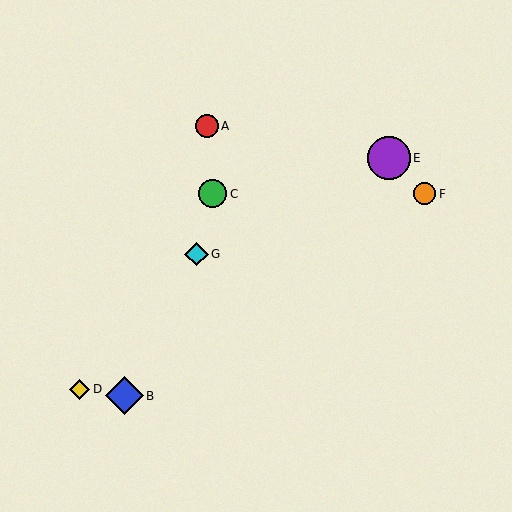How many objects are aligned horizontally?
2 objects (C, F) are aligned horizontally.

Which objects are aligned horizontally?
Objects C, F are aligned horizontally.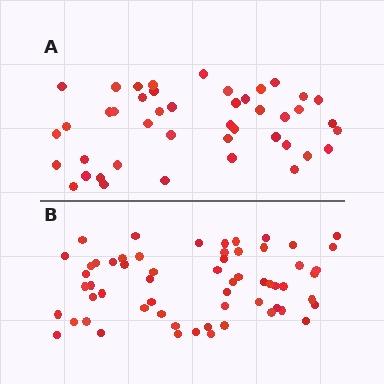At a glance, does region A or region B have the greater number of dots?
Region B (the bottom region) has more dots.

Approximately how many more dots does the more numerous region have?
Region B has approximately 15 more dots than region A.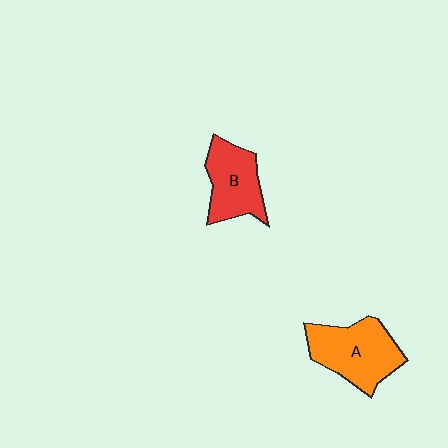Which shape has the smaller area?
Shape B (red).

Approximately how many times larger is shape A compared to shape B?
Approximately 1.2 times.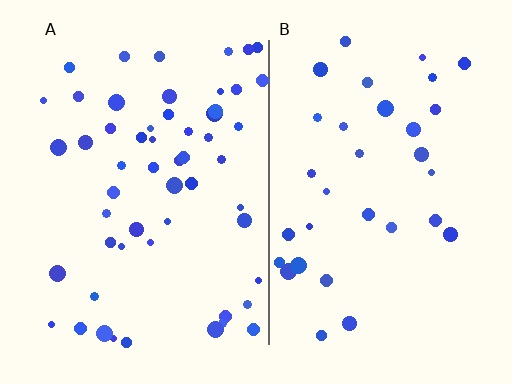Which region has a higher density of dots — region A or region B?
A (the left).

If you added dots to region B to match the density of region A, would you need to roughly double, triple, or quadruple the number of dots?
Approximately double.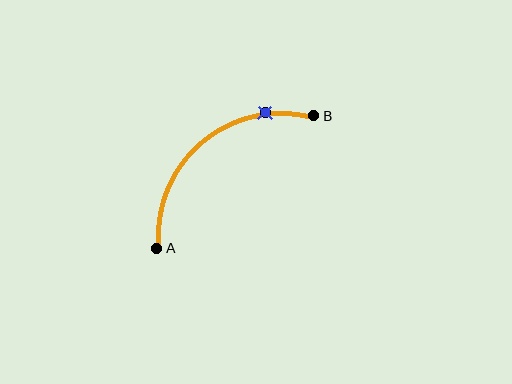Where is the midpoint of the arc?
The arc midpoint is the point on the curve farthest from the straight line joining A and B. It sits above and to the left of that line.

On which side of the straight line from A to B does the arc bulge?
The arc bulges above and to the left of the straight line connecting A and B.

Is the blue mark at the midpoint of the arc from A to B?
No. The blue mark lies on the arc but is closer to endpoint B. The arc midpoint would be at the point on the curve equidistant along the arc from both A and B.